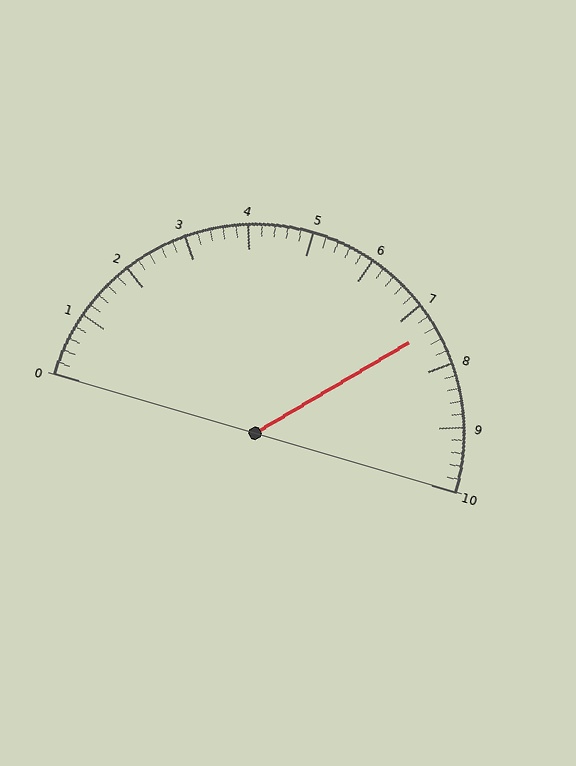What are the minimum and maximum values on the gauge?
The gauge ranges from 0 to 10.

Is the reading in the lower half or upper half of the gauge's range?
The reading is in the upper half of the range (0 to 10).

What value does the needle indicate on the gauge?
The needle indicates approximately 7.4.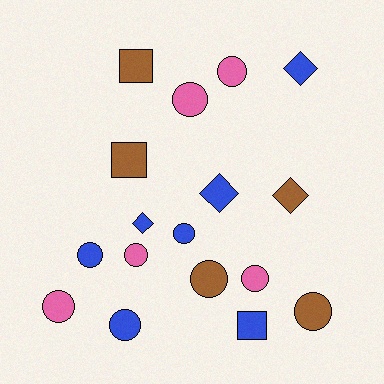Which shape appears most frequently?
Circle, with 10 objects.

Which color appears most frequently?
Blue, with 7 objects.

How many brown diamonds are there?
There is 1 brown diamond.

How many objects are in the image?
There are 17 objects.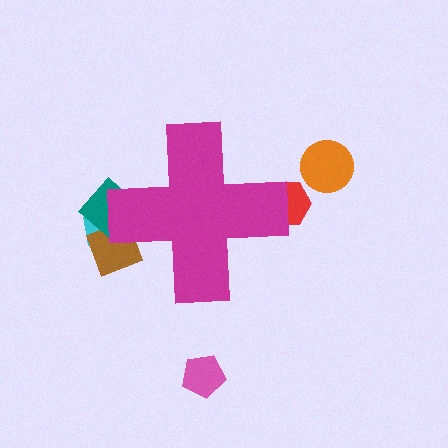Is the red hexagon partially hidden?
Yes, the red hexagon is partially hidden behind the magenta cross.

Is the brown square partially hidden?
Yes, the brown square is partially hidden behind the magenta cross.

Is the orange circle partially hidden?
No, the orange circle is fully visible.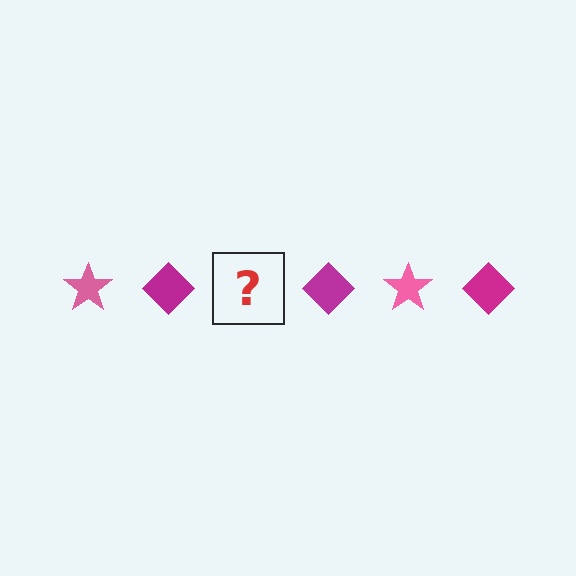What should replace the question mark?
The question mark should be replaced with a pink star.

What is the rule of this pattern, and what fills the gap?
The rule is that the pattern alternates between pink star and magenta diamond. The gap should be filled with a pink star.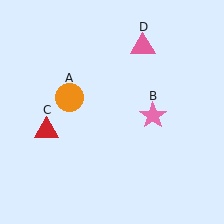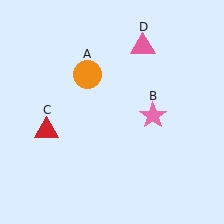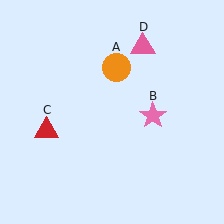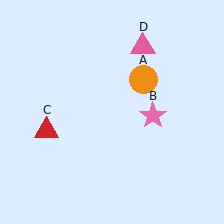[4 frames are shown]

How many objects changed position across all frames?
1 object changed position: orange circle (object A).